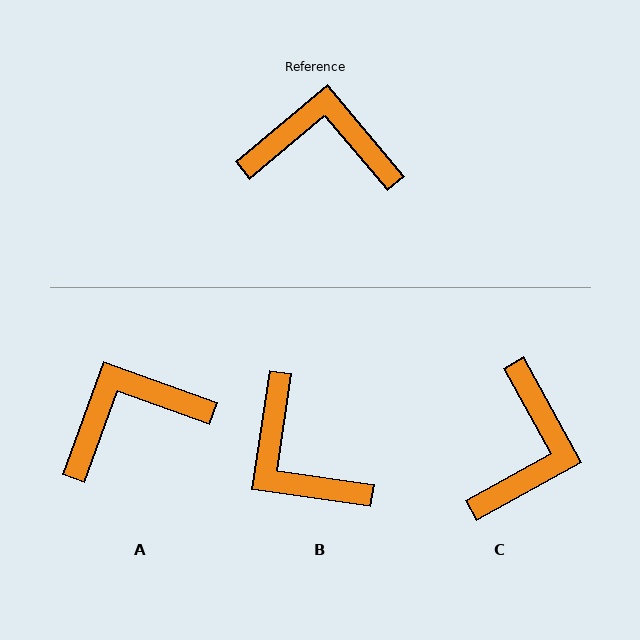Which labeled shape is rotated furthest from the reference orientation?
B, about 132 degrees away.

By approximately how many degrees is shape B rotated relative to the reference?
Approximately 132 degrees counter-clockwise.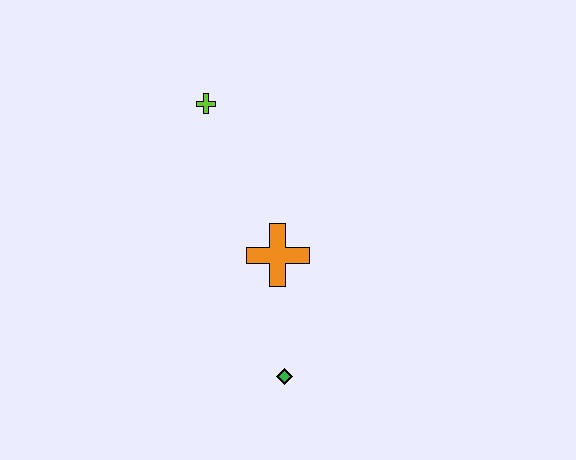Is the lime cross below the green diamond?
No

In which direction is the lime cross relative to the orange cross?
The lime cross is above the orange cross.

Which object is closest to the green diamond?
The orange cross is closest to the green diamond.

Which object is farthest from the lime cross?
The green diamond is farthest from the lime cross.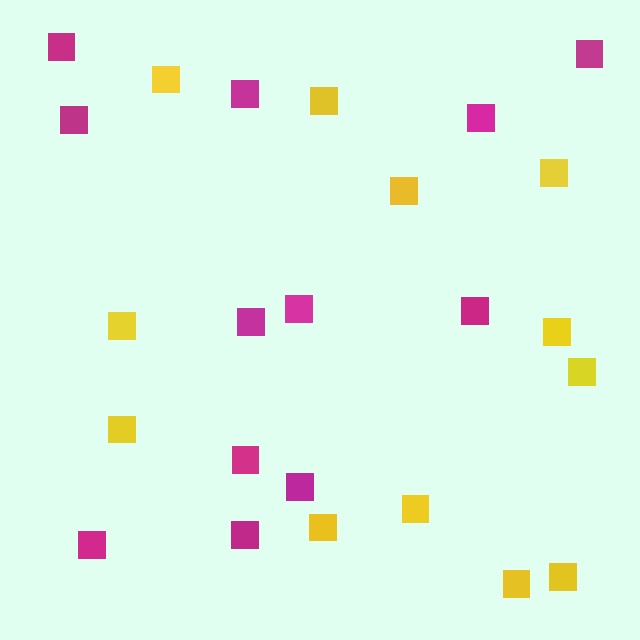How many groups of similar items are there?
There are 2 groups: one group of magenta squares (12) and one group of yellow squares (12).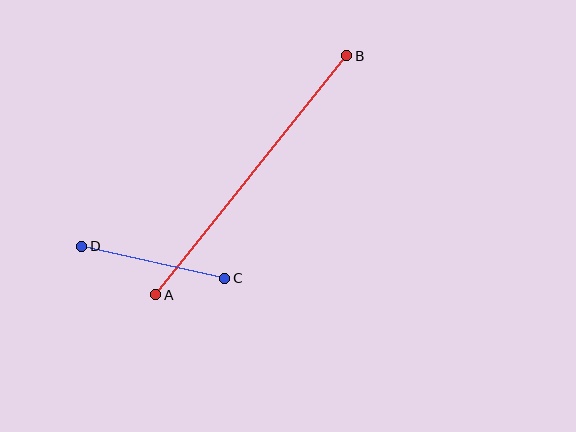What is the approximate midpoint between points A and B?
The midpoint is at approximately (251, 175) pixels.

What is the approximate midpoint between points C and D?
The midpoint is at approximately (153, 262) pixels.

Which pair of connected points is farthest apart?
Points A and B are farthest apart.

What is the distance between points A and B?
The distance is approximately 306 pixels.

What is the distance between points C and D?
The distance is approximately 147 pixels.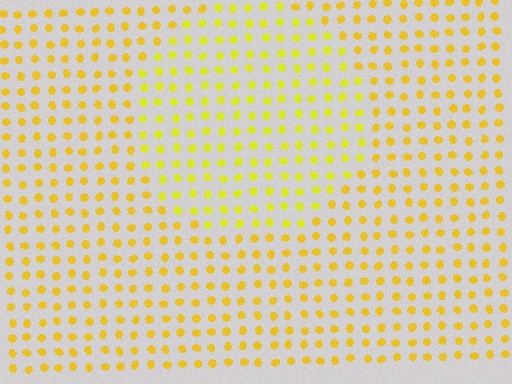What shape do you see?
I see a circle.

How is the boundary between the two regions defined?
The boundary is defined purely by a slight shift in hue (about 18 degrees). Spacing, size, and orientation are identical on both sides.